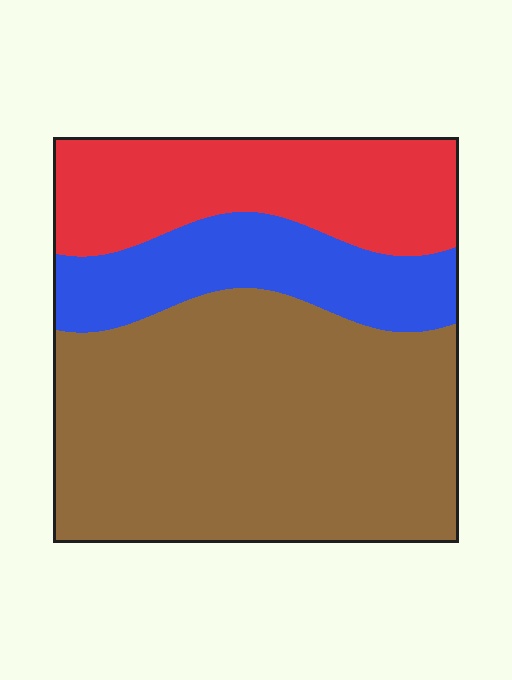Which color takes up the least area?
Blue, at roughly 20%.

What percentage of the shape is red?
Red covers about 25% of the shape.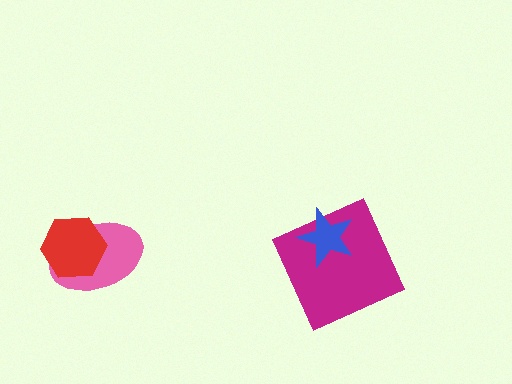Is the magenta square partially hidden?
Yes, it is partially covered by another shape.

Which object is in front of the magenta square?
The blue star is in front of the magenta square.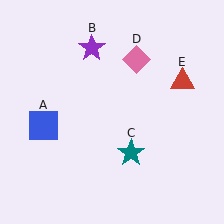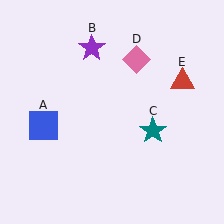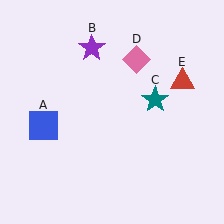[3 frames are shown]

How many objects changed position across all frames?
1 object changed position: teal star (object C).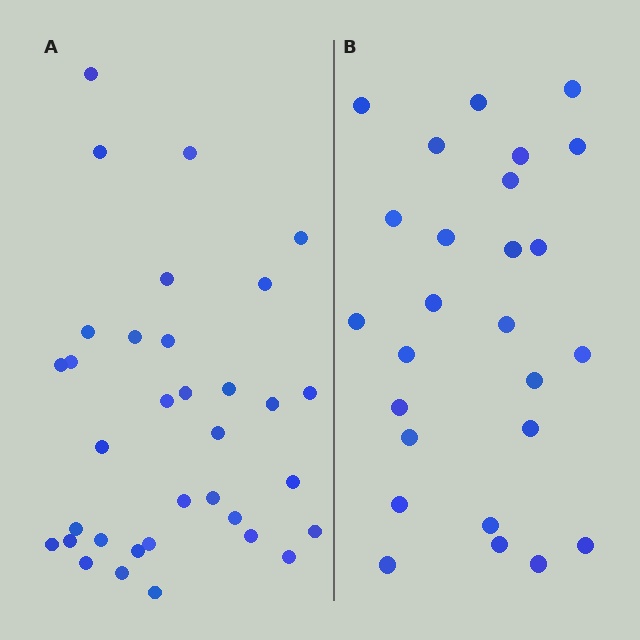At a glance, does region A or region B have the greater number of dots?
Region A (the left region) has more dots.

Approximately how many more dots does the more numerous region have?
Region A has roughly 8 or so more dots than region B.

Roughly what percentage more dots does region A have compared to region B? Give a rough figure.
About 30% more.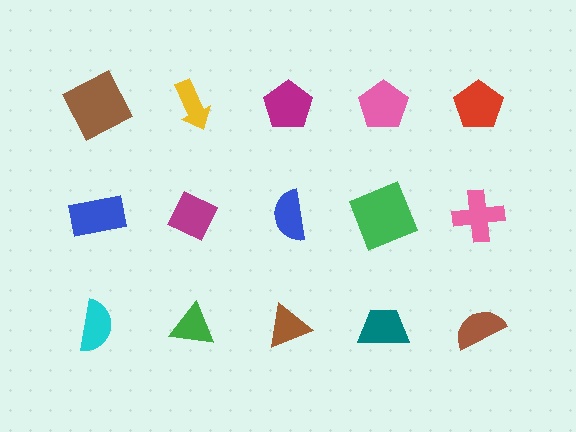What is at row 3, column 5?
A brown semicircle.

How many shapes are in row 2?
5 shapes.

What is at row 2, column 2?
A magenta diamond.